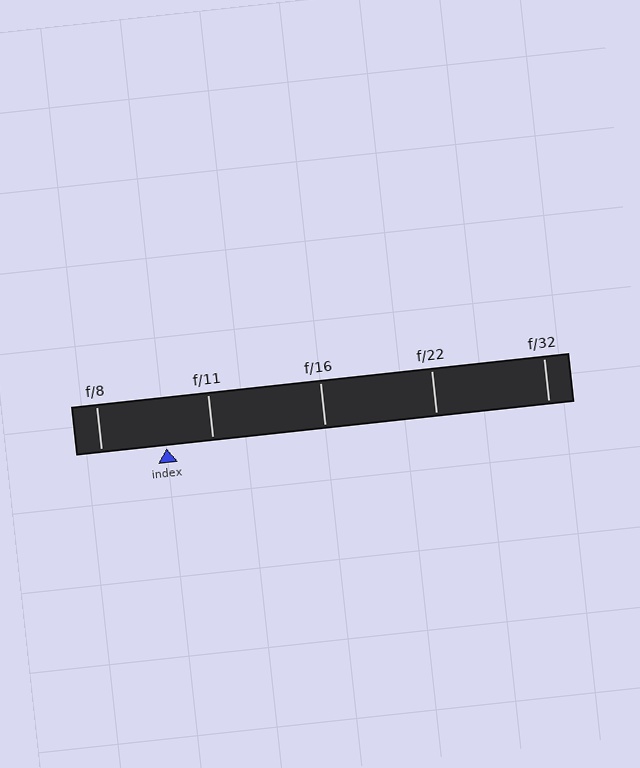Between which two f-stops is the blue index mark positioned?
The index mark is between f/8 and f/11.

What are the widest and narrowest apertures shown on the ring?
The widest aperture shown is f/8 and the narrowest is f/32.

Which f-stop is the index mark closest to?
The index mark is closest to f/11.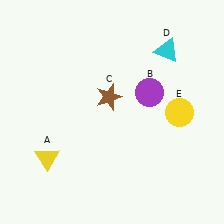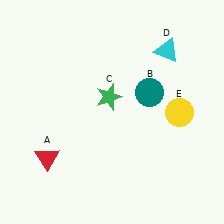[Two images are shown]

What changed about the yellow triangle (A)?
In Image 1, A is yellow. In Image 2, it changed to red.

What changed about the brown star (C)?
In Image 1, C is brown. In Image 2, it changed to green.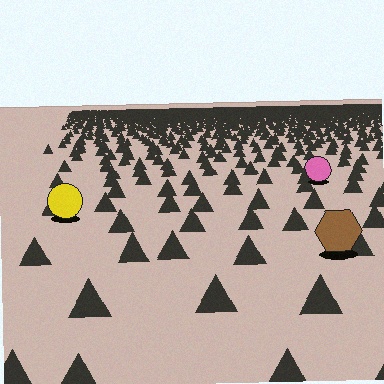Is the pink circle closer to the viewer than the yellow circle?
No. The yellow circle is closer — you can tell from the texture gradient: the ground texture is coarser near it.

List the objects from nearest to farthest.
From nearest to farthest: the brown hexagon, the yellow circle, the pink circle.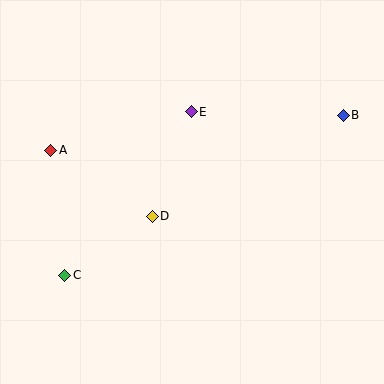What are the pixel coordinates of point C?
Point C is at (65, 275).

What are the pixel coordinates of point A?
Point A is at (51, 150).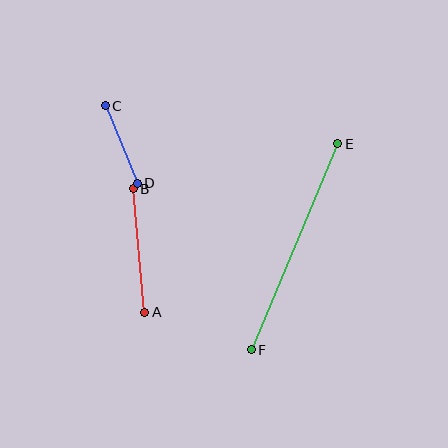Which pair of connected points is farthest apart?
Points E and F are farthest apart.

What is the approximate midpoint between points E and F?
The midpoint is at approximately (294, 247) pixels.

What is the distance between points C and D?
The distance is approximately 84 pixels.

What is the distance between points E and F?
The distance is approximately 224 pixels.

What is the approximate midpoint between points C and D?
The midpoint is at approximately (121, 145) pixels.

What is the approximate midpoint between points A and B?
The midpoint is at approximately (139, 251) pixels.